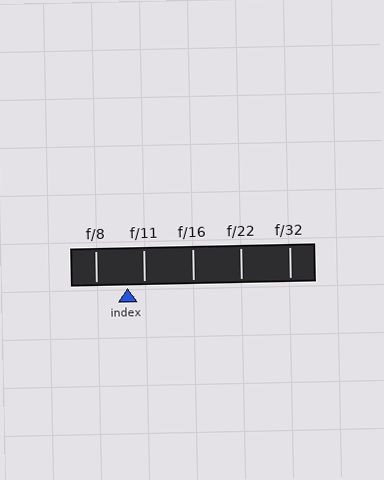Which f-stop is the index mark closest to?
The index mark is closest to f/11.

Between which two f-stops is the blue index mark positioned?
The index mark is between f/8 and f/11.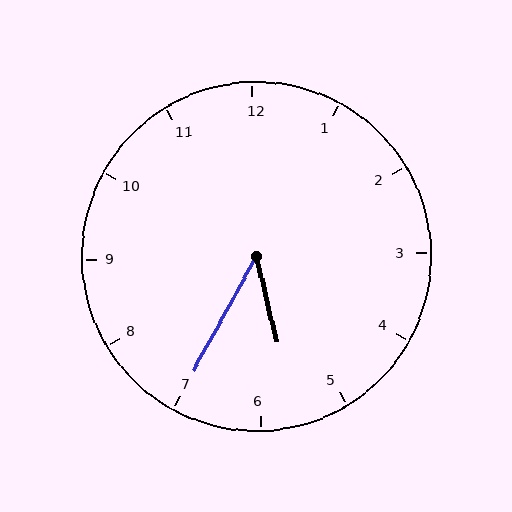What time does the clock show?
5:35.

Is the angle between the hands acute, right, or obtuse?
It is acute.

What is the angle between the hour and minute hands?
Approximately 42 degrees.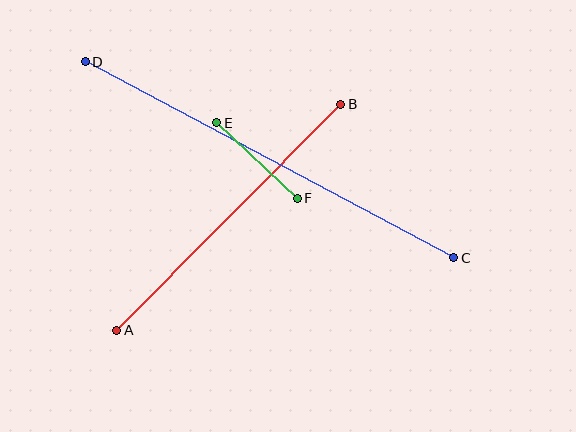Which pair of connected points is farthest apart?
Points C and D are farthest apart.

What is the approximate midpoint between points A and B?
The midpoint is at approximately (229, 217) pixels.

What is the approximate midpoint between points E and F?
The midpoint is at approximately (257, 161) pixels.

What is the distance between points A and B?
The distance is approximately 318 pixels.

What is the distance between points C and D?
The distance is approximately 417 pixels.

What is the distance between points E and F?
The distance is approximately 110 pixels.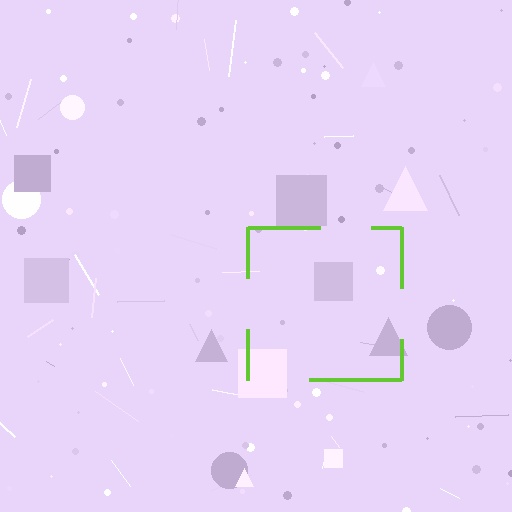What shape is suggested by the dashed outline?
The dashed outline suggests a square.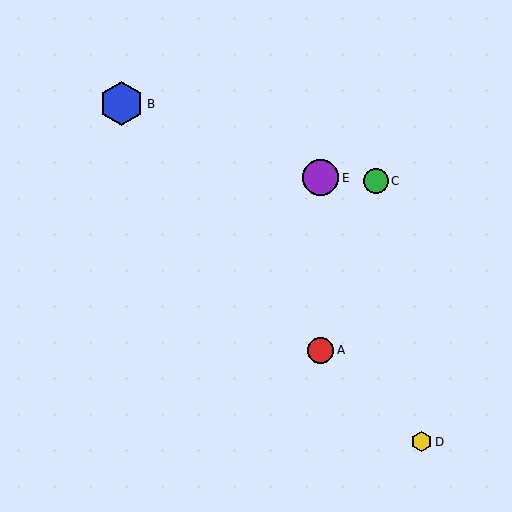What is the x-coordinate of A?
Object A is at x≈321.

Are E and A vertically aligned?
Yes, both are at x≈321.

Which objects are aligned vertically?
Objects A, E are aligned vertically.